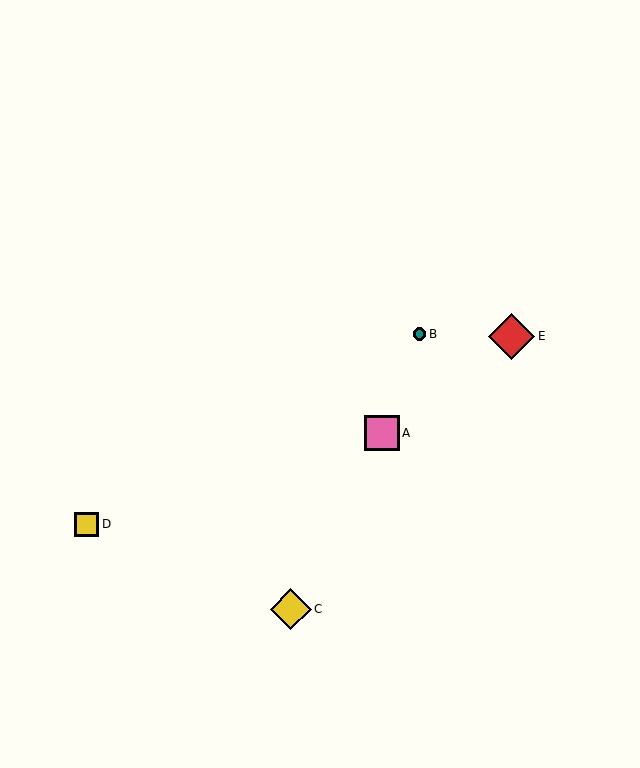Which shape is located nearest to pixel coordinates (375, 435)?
The pink square (labeled A) at (382, 433) is nearest to that location.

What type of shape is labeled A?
Shape A is a pink square.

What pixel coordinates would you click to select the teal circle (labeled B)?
Click at (419, 334) to select the teal circle B.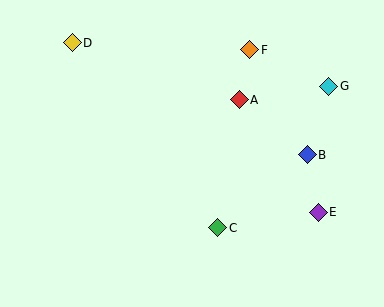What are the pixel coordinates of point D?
Point D is at (72, 43).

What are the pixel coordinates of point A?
Point A is at (239, 100).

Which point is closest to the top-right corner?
Point G is closest to the top-right corner.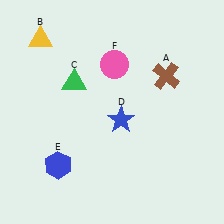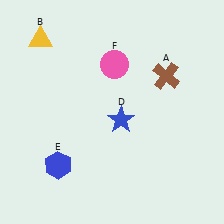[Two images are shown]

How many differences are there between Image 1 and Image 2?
There is 1 difference between the two images.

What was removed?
The green triangle (C) was removed in Image 2.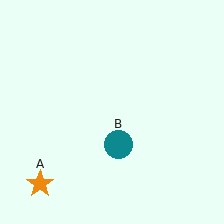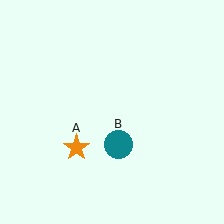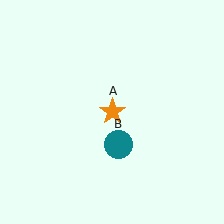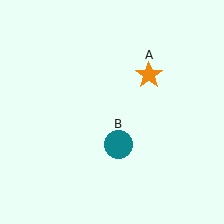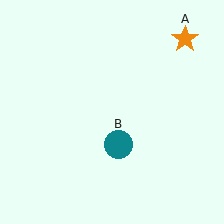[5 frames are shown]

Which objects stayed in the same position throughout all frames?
Teal circle (object B) remained stationary.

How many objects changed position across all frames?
1 object changed position: orange star (object A).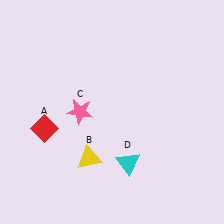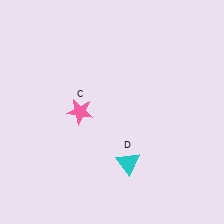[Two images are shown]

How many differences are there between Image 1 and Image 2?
There are 2 differences between the two images.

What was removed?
The yellow triangle (B), the red diamond (A) were removed in Image 2.